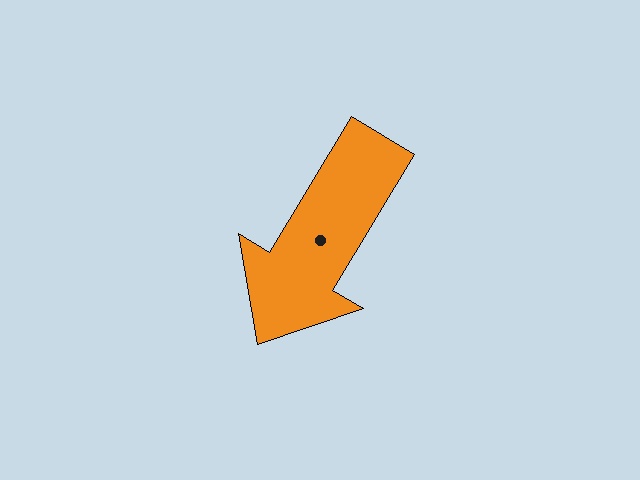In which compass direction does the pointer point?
Southwest.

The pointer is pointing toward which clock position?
Roughly 7 o'clock.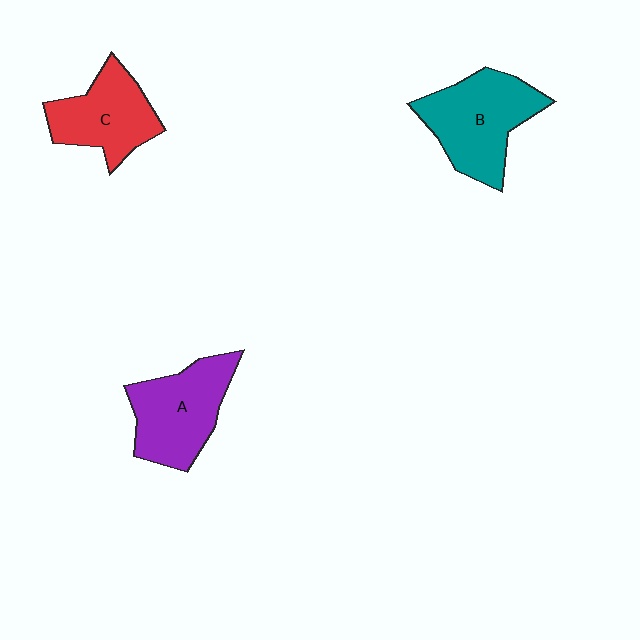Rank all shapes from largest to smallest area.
From largest to smallest: B (teal), A (purple), C (red).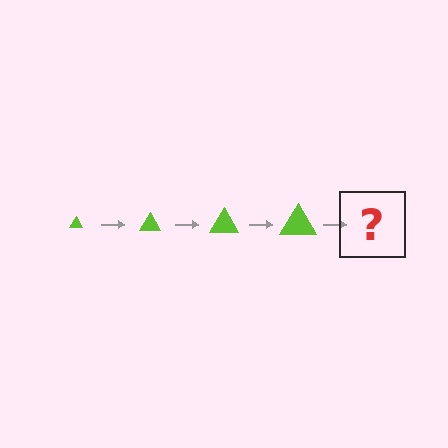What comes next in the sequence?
The next element should be a lime triangle, larger than the previous one.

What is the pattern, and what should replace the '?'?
The pattern is that the triangle gets progressively larger each step. The '?' should be a lime triangle, larger than the previous one.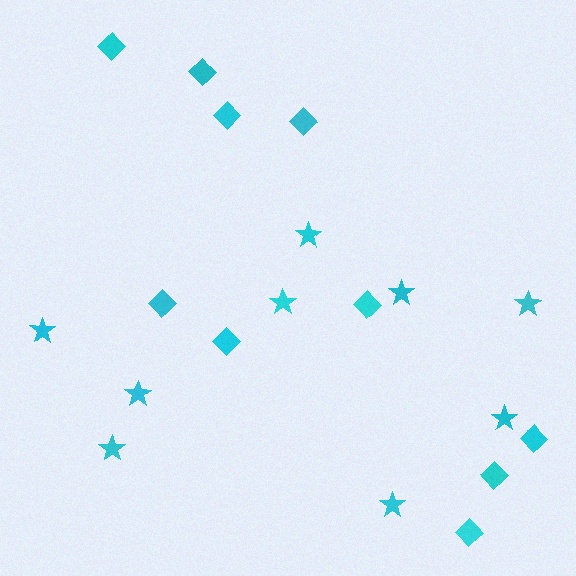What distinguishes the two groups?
There are 2 groups: one group of stars (9) and one group of diamonds (10).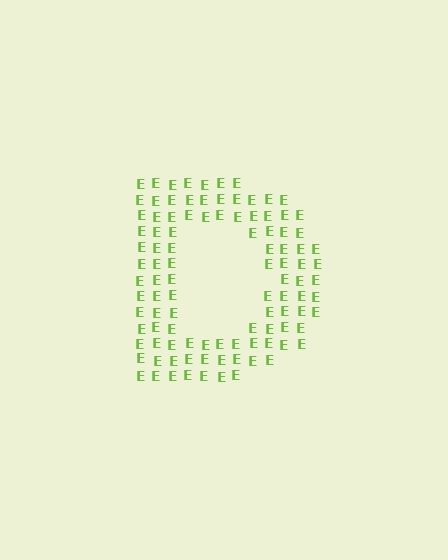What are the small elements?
The small elements are letter E's.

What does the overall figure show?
The overall figure shows the letter D.